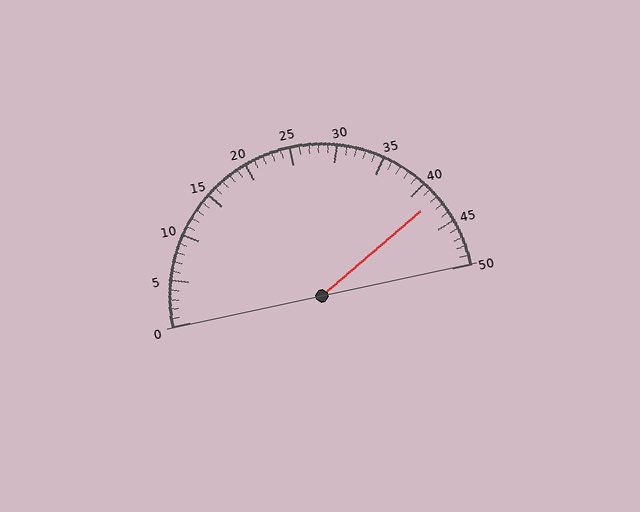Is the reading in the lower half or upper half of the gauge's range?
The reading is in the upper half of the range (0 to 50).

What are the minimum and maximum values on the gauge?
The gauge ranges from 0 to 50.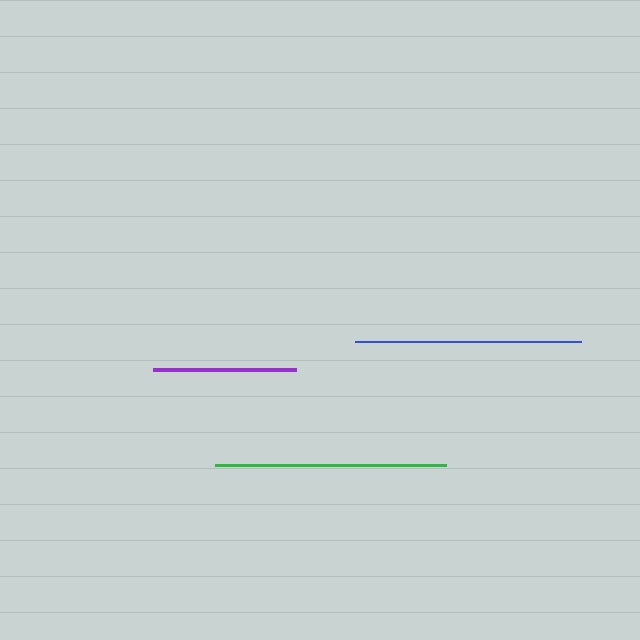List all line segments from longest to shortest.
From longest to shortest: green, blue, purple.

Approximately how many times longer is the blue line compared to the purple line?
The blue line is approximately 1.6 times the length of the purple line.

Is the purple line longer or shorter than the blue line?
The blue line is longer than the purple line.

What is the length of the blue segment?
The blue segment is approximately 226 pixels long.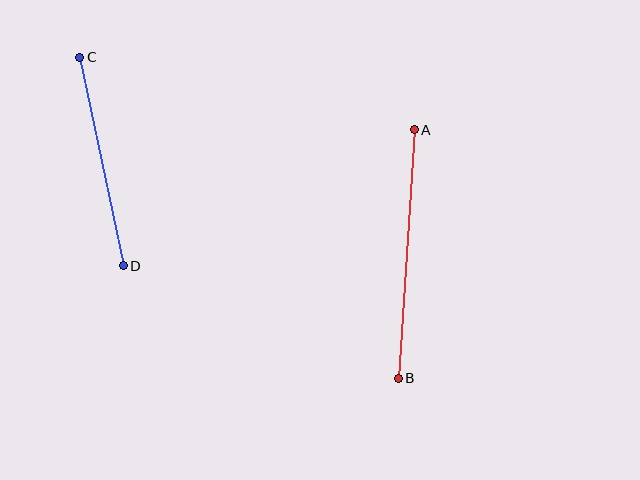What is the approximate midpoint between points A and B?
The midpoint is at approximately (406, 254) pixels.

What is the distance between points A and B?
The distance is approximately 249 pixels.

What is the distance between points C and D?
The distance is approximately 213 pixels.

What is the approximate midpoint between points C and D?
The midpoint is at approximately (101, 162) pixels.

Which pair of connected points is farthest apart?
Points A and B are farthest apart.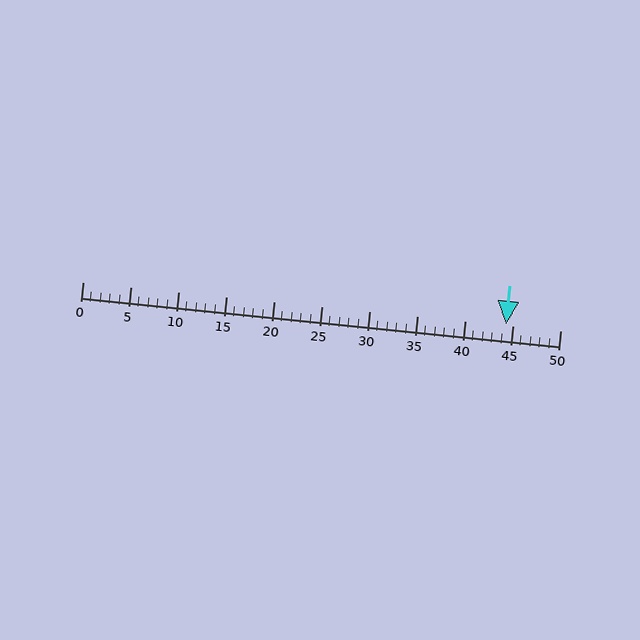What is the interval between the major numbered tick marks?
The major tick marks are spaced 5 units apart.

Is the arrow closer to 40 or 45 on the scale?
The arrow is closer to 45.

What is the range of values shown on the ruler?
The ruler shows values from 0 to 50.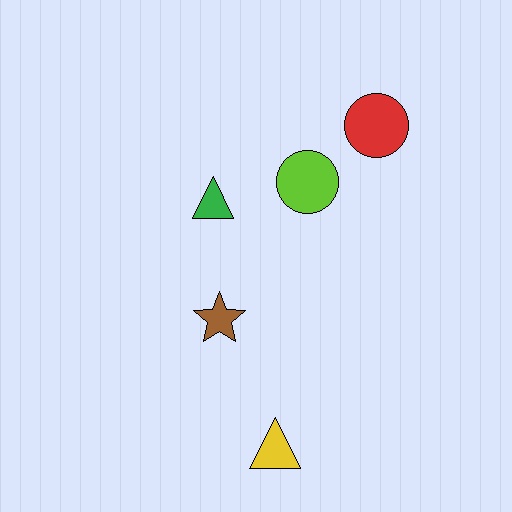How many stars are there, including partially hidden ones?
There is 1 star.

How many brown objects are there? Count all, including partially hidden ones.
There is 1 brown object.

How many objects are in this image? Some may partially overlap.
There are 5 objects.